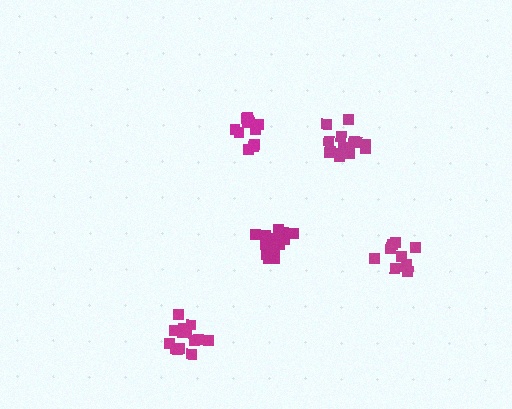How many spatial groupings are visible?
There are 5 spatial groupings.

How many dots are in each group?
Group 1: 13 dots, Group 2: 15 dots, Group 3: 11 dots, Group 4: 14 dots, Group 5: 16 dots (69 total).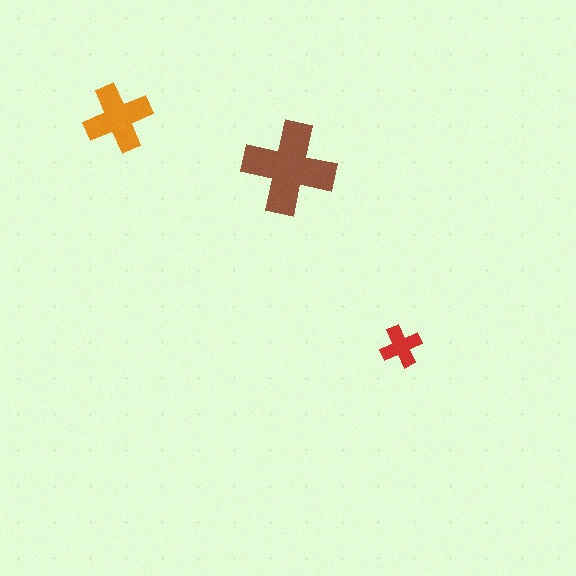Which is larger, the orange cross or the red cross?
The orange one.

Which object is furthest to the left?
The orange cross is leftmost.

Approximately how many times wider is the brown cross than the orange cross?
About 1.5 times wider.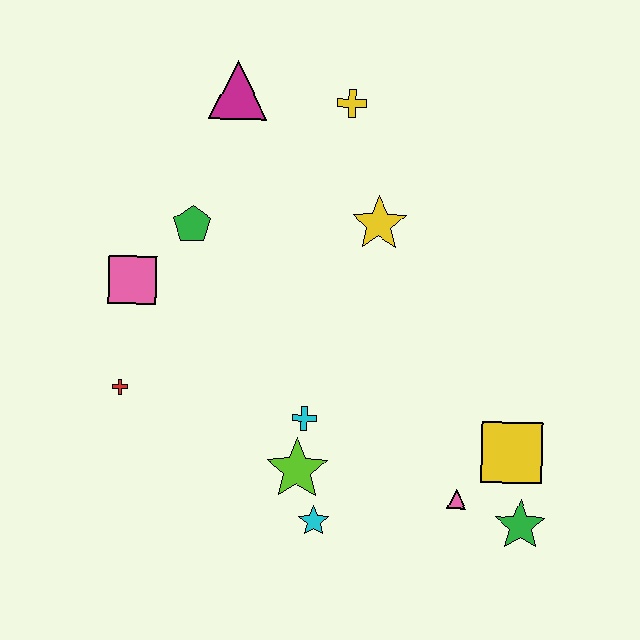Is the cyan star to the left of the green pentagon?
No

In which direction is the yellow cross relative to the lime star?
The yellow cross is above the lime star.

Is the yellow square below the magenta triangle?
Yes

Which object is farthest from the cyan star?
The magenta triangle is farthest from the cyan star.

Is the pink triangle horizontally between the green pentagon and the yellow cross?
No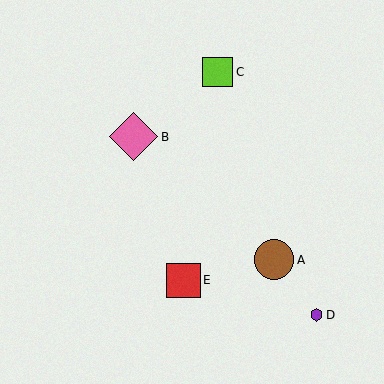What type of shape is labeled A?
Shape A is a brown circle.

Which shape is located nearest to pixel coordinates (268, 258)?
The brown circle (labeled A) at (274, 260) is nearest to that location.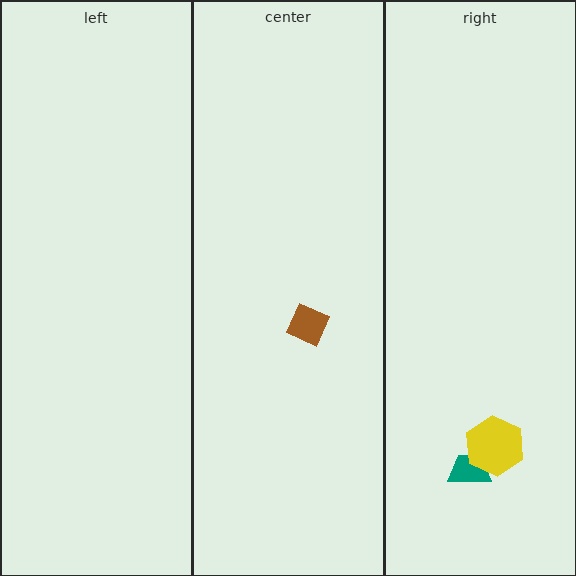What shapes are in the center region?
The brown diamond.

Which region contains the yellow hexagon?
The right region.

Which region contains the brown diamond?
The center region.